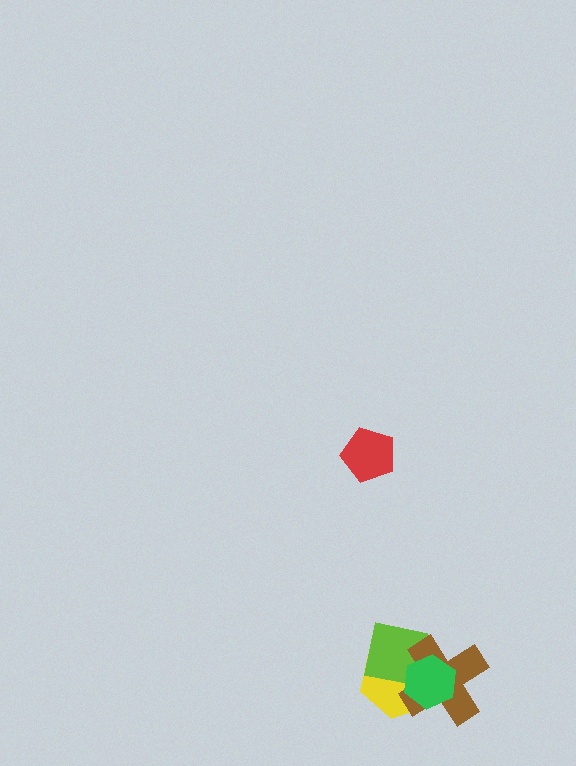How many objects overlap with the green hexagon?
3 objects overlap with the green hexagon.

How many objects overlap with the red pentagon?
0 objects overlap with the red pentagon.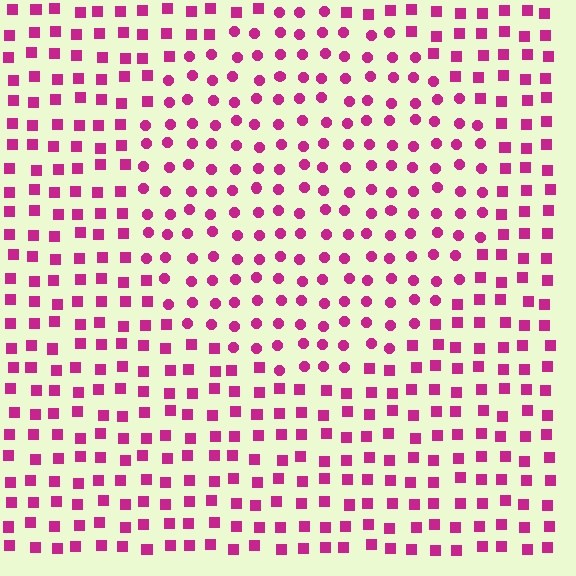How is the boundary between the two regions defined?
The boundary is defined by a change in element shape: circles inside vs. squares outside. All elements share the same color and spacing.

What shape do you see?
I see a circle.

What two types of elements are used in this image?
The image uses circles inside the circle region and squares outside it.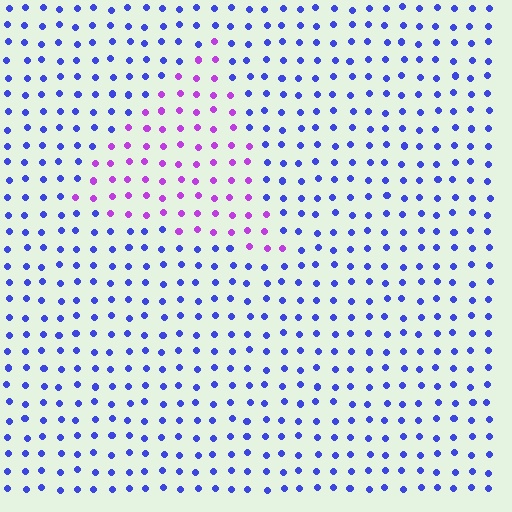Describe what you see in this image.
The image is filled with small blue elements in a uniform arrangement. A triangle-shaped region is visible where the elements are tinted to a slightly different hue, forming a subtle color boundary.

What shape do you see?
I see a triangle.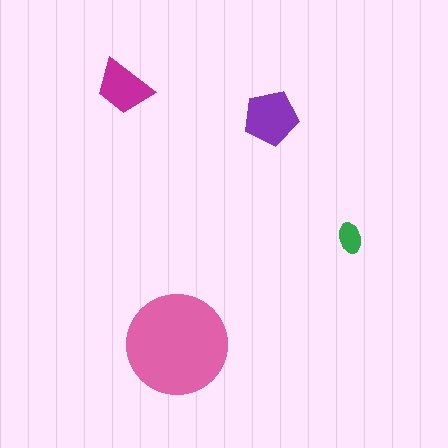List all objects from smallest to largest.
The green ellipse, the magenta trapezoid, the purple pentagon, the pink circle.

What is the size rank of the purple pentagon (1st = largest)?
2nd.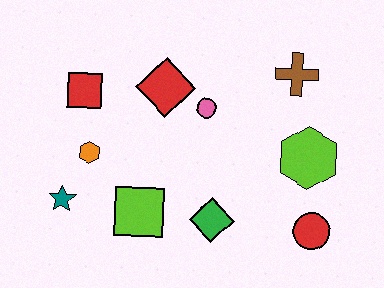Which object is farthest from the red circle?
The red square is farthest from the red circle.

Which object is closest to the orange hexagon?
The teal star is closest to the orange hexagon.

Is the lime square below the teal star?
Yes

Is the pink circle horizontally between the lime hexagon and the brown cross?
No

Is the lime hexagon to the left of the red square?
No